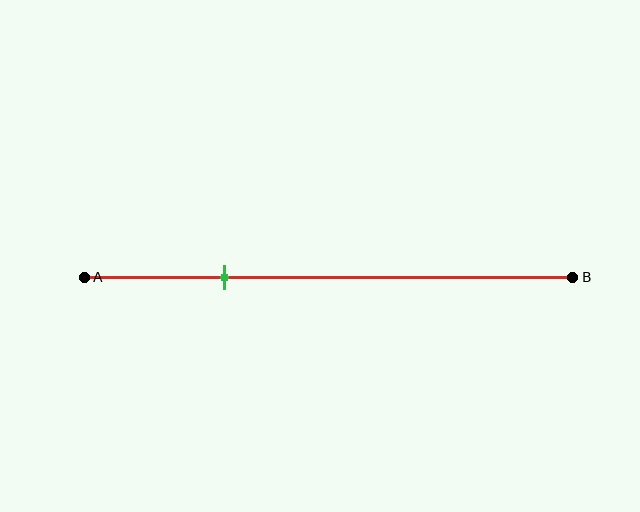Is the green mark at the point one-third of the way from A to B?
No, the mark is at about 30% from A, not at the 33% one-third point.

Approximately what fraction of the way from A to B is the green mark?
The green mark is approximately 30% of the way from A to B.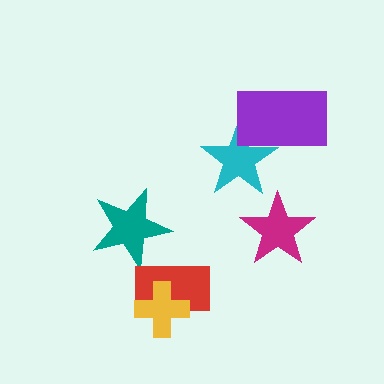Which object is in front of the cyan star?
The purple rectangle is in front of the cyan star.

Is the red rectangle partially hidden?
Yes, it is partially covered by another shape.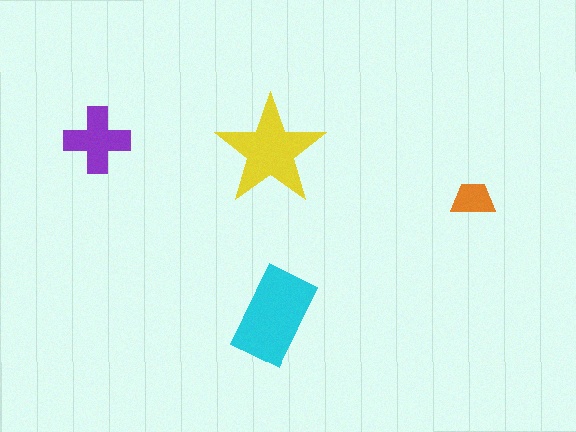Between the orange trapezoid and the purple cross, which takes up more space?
The purple cross.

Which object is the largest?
The cyan rectangle.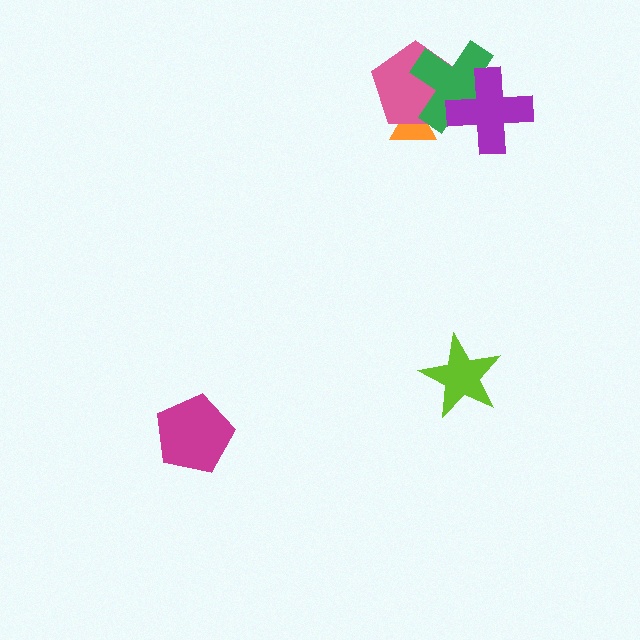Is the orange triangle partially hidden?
Yes, it is partially covered by another shape.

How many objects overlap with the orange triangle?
2 objects overlap with the orange triangle.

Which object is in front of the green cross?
The purple cross is in front of the green cross.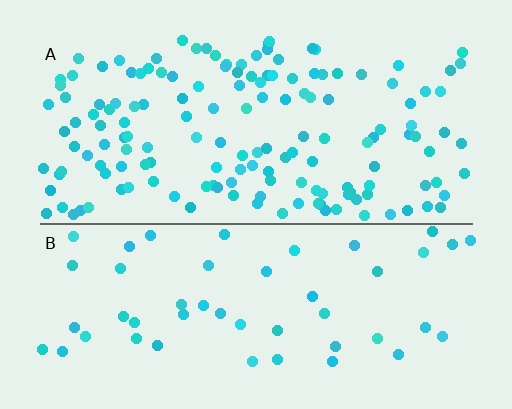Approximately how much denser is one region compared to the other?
Approximately 3.0× — region A over region B.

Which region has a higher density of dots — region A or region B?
A (the top).